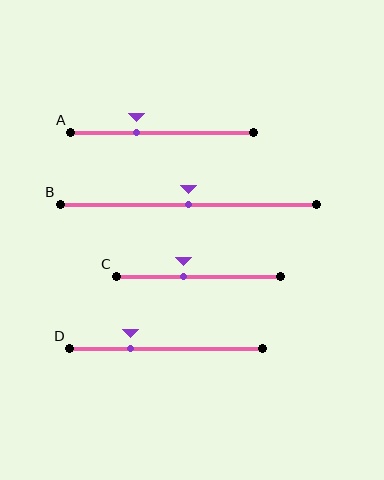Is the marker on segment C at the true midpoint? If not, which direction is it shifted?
No, the marker on segment C is shifted to the left by about 9% of the segment length.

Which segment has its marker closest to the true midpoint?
Segment B has its marker closest to the true midpoint.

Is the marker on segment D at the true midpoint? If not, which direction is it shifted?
No, the marker on segment D is shifted to the left by about 18% of the segment length.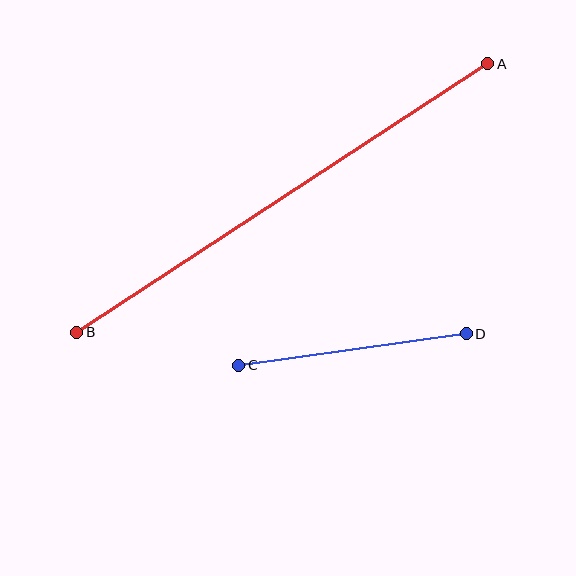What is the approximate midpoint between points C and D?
The midpoint is at approximately (353, 350) pixels.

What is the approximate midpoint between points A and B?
The midpoint is at approximately (282, 198) pixels.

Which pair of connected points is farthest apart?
Points A and B are farthest apart.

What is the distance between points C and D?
The distance is approximately 230 pixels.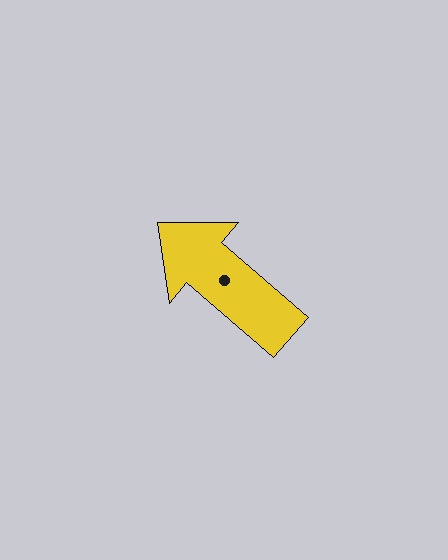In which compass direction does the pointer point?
Northwest.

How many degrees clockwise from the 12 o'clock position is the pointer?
Approximately 310 degrees.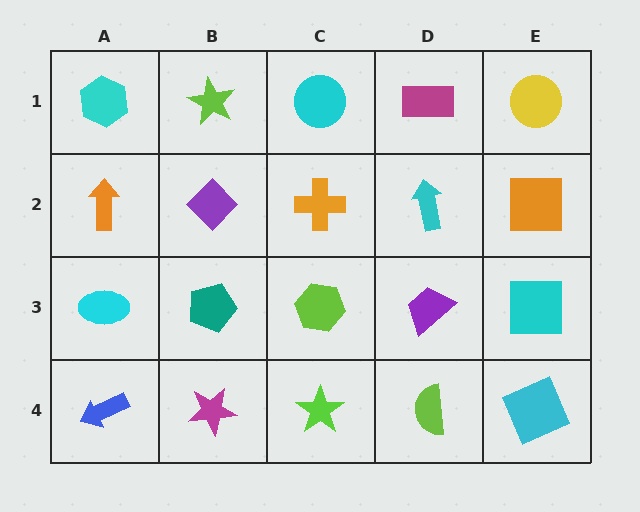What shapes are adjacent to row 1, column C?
An orange cross (row 2, column C), a lime star (row 1, column B), a magenta rectangle (row 1, column D).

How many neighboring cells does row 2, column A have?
3.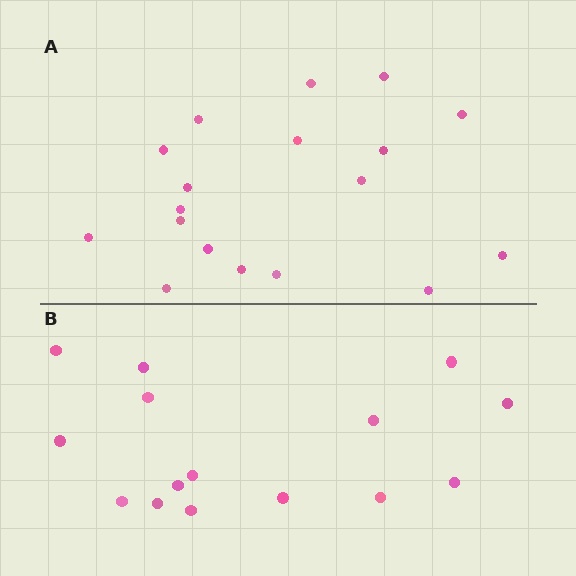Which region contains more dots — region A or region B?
Region A (the top region) has more dots.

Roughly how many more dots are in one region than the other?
Region A has just a few more — roughly 2 or 3 more dots than region B.